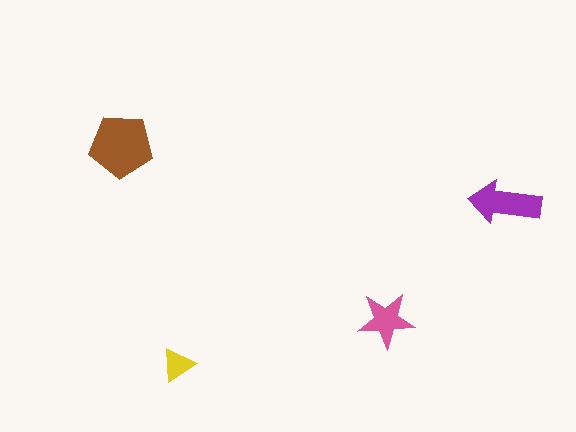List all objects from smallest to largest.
The yellow triangle, the pink star, the purple arrow, the brown pentagon.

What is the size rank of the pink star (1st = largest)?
3rd.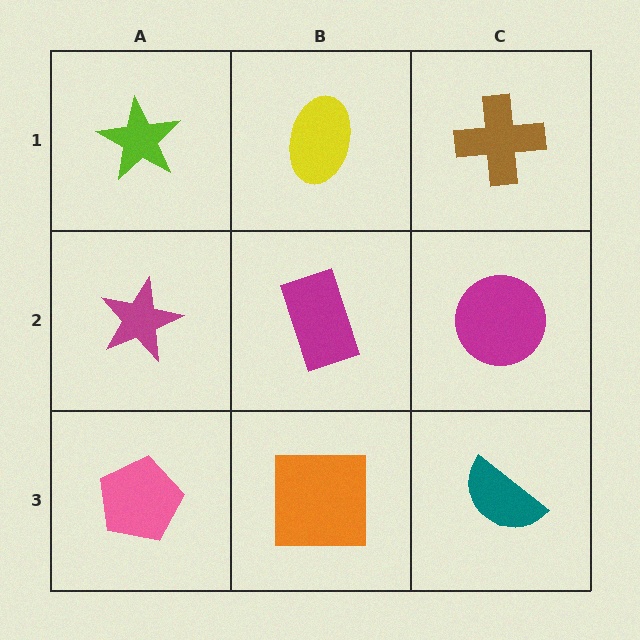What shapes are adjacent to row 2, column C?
A brown cross (row 1, column C), a teal semicircle (row 3, column C), a magenta rectangle (row 2, column B).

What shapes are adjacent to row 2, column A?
A lime star (row 1, column A), a pink pentagon (row 3, column A), a magenta rectangle (row 2, column B).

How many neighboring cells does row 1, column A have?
2.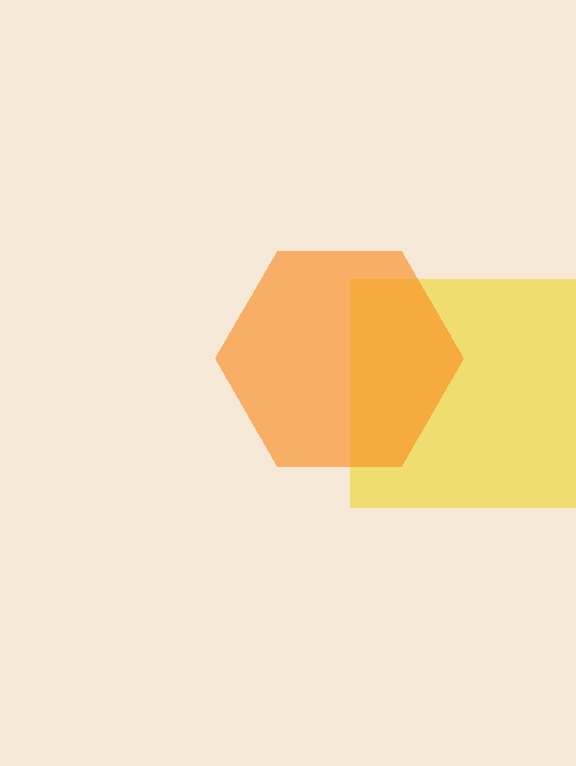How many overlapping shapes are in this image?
There are 2 overlapping shapes in the image.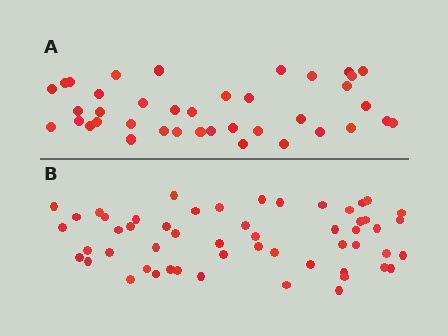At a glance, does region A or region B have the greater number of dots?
Region B (the bottom region) has more dots.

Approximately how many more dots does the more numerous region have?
Region B has approximately 15 more dots than region A.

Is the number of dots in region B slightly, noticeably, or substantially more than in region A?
Region B has noticeably more, but not dramatically so. The ratio is roughly 1.4 to 1.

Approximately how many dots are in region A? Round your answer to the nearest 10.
About 40 dots. (The exact count is 39, which rounds to 40.)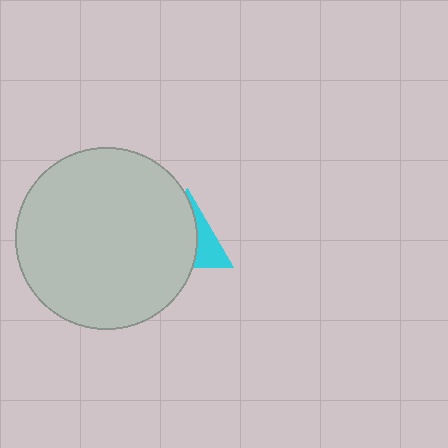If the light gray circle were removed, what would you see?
You would see the complete cyan triangle.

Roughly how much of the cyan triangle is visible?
A small part of it is visible (roughly 35%).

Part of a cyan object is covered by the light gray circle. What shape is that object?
It is a triangle.